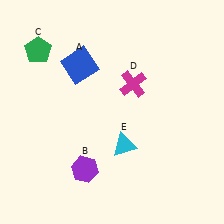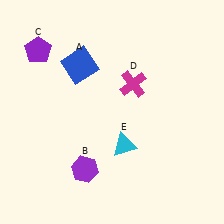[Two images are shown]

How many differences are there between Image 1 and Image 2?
There is 1 difference between the two images.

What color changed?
The pentagon (C) changed from green in Image 1 to purple in Image 2.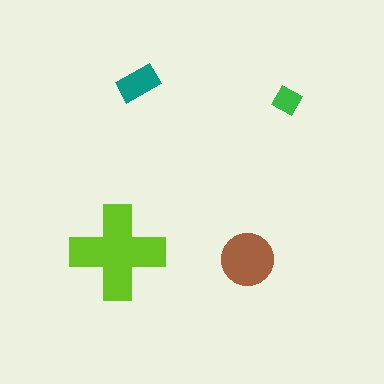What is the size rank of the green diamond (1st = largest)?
4th.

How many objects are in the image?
There are 4 objects in the image.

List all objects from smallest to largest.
The green diamond, the teal rectangle, the brown circle, the lime cross.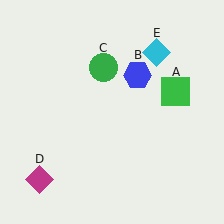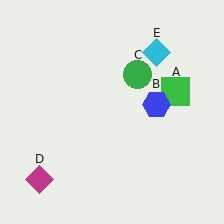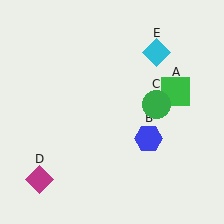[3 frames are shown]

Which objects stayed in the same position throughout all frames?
Green square (object A) and magenta diamond (object D) and cyan diamond (object E) remained stationary.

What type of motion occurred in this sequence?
The blue hexagon (object B), green circle (object C) rotated clockwise around the center of the scene.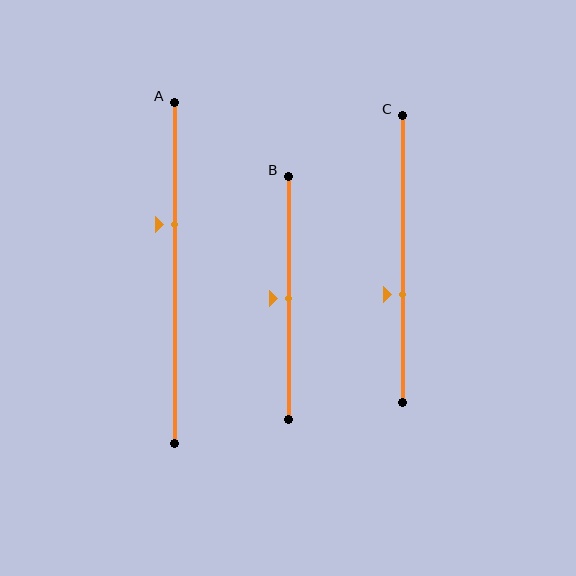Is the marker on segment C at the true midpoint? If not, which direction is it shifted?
No, the marker on segment C is shifted downward by about 12% of the segment length.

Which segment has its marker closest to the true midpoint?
Segment B has its marker closest to the true midpoint.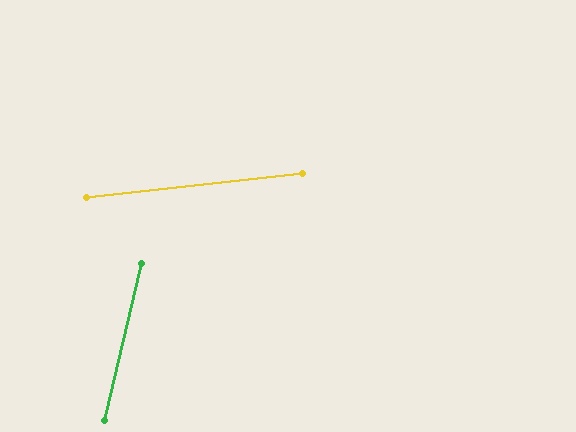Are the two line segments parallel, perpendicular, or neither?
Neither parallel nor perpendicular — they differ by about 71°.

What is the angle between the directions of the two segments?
Approximately 71 degrees.